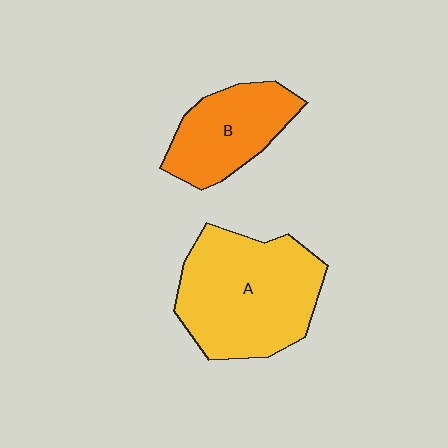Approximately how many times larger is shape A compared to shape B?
Approximately 1.7 times.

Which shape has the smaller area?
Shape B (orange).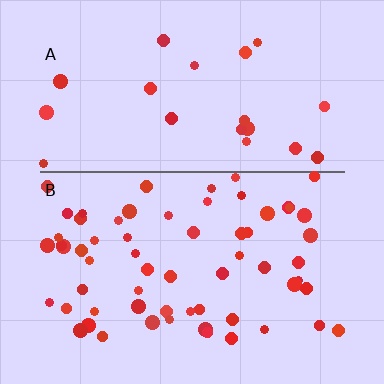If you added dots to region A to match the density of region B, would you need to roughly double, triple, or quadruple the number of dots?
Approximately triple.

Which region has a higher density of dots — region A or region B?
B (the bottom).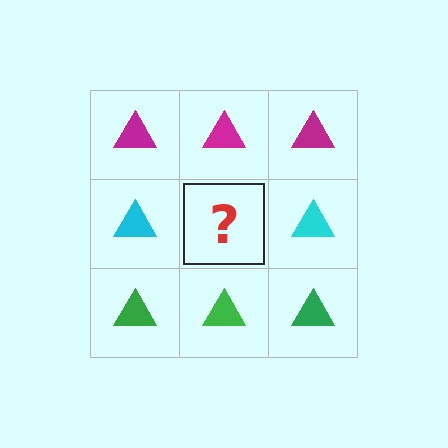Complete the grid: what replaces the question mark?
The question mark should be replaced with a cyan triangle.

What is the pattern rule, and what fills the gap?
The rule is that each row has a consistent color. The gap should be filled with a cyan triangle.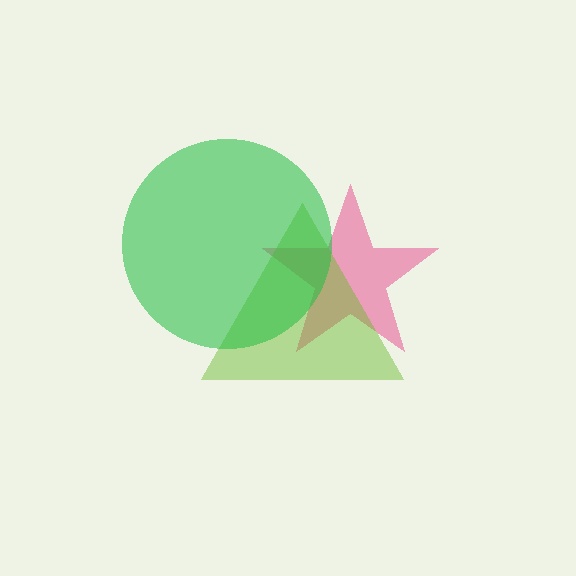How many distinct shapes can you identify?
There are 3 distinct shapes: a pink star, a lime triangle, a green circle.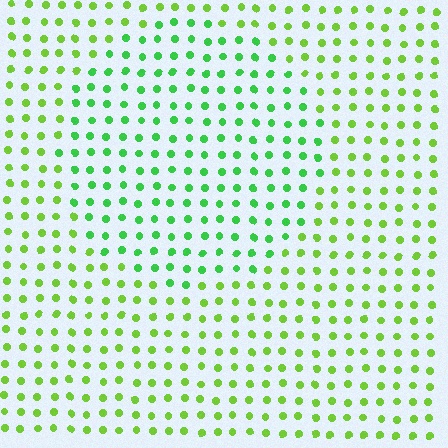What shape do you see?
I see a circle.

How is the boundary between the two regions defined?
The boundary is defined purely by a slight shift in hue (about 30 degrees). Spacing, size, and orientation are identical on both sides.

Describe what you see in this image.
The image is filled with small lime elements in a uniform arrangement. A circle-shaped region is visible where the elements are tinted to a slightly different hue, forming a subtle color boundary.